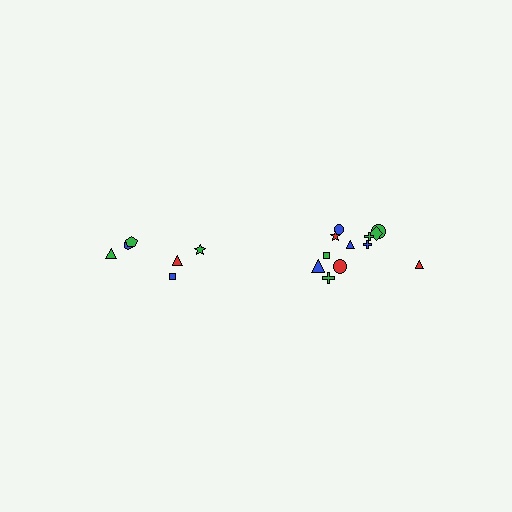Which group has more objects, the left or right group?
The right group.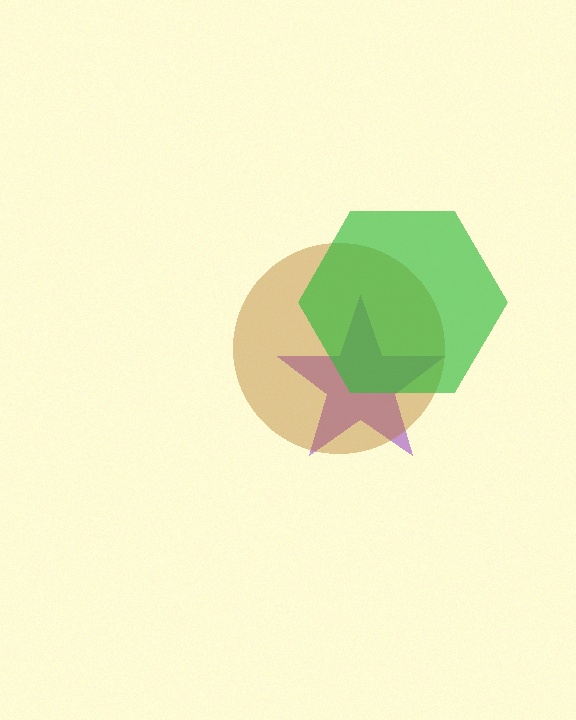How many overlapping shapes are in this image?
There are 3 overlapping shapes in the image.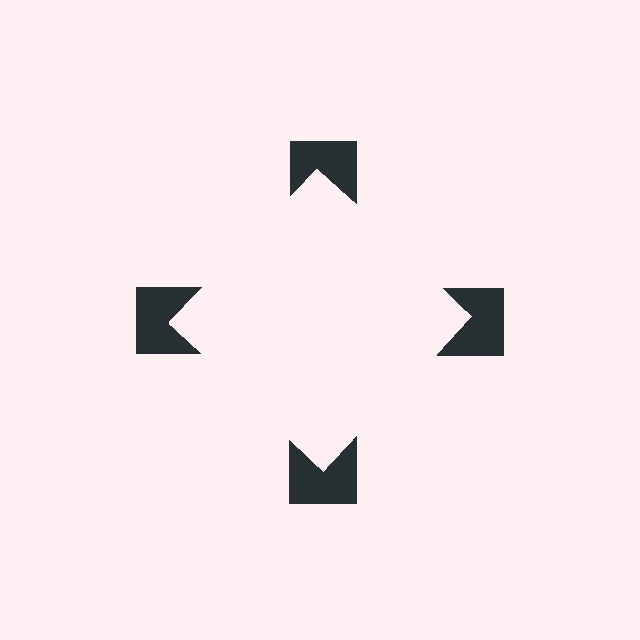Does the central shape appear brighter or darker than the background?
It typically appears slightly brighter than the background, even though no actual brightness change is drawn.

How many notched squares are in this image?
There are 4 — one at each vertex of the illusory square.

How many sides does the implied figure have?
4 sides.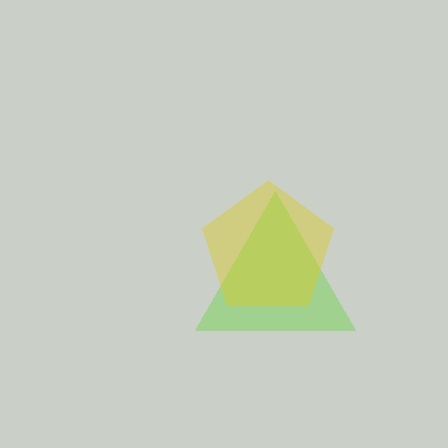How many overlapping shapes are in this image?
There are 2 overlapping shapes in the image.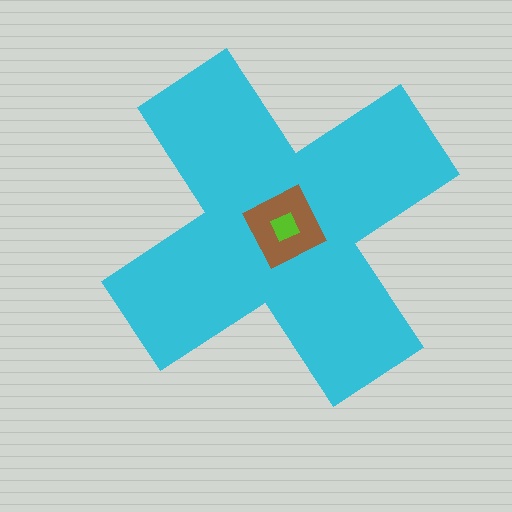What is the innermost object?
The lime square.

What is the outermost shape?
The cyan cross.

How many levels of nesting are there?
3.